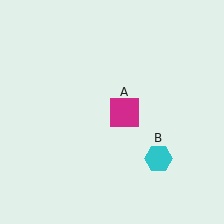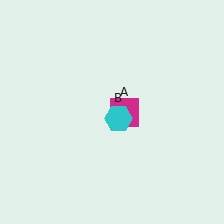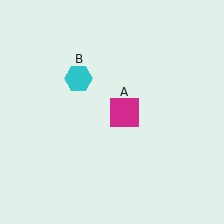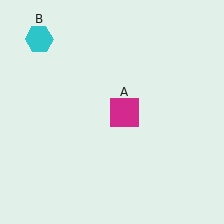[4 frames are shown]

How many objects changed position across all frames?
1 object changed position: cyan hexagon (object B).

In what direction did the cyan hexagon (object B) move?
The cyan hexagon (object B) moved up and to the left.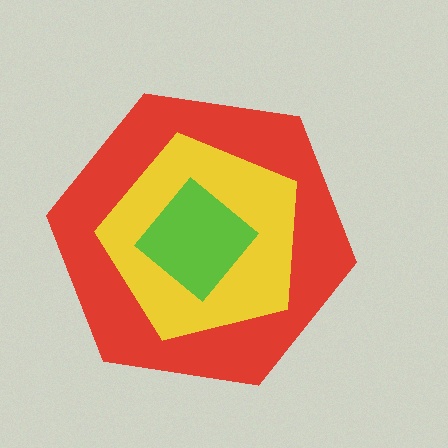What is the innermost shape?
The lime diamond.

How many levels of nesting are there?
3.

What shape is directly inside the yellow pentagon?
The lime diamond.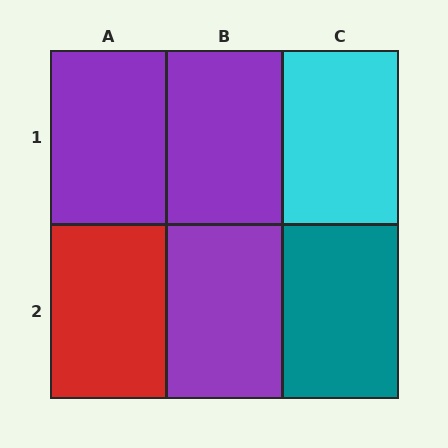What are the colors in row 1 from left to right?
Purple, purple, cyan.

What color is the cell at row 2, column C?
Teal.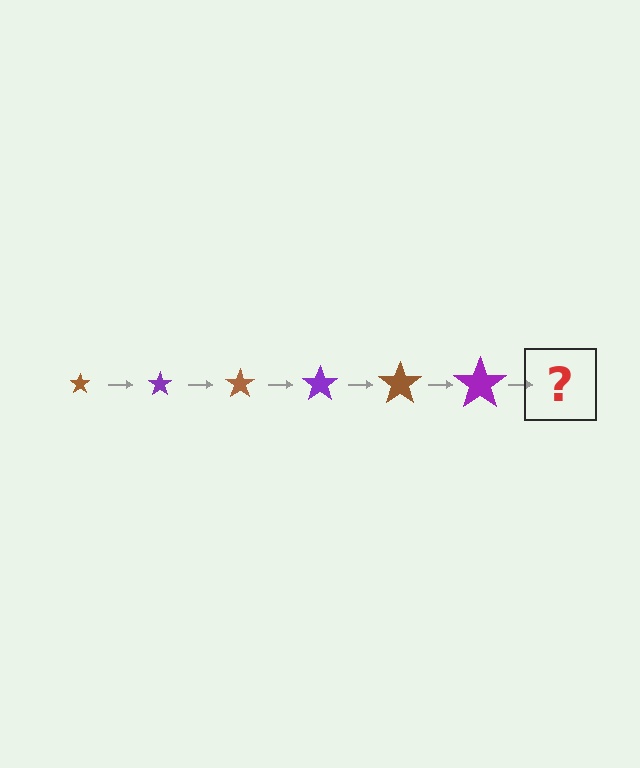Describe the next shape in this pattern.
It should be a brown star, larger than the previous one.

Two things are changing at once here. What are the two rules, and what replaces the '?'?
The two rules are that the star grows larger each step and the color cycles through brown and purple. The '?' should be a brown star, larger than the previous one.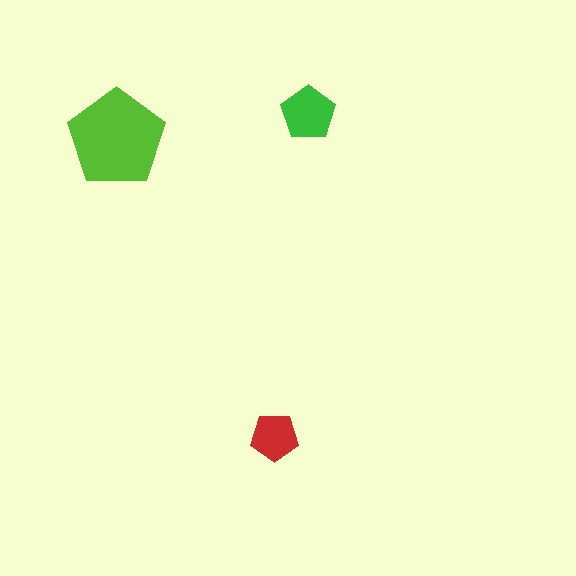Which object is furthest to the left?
The lime pentagon is leftmost.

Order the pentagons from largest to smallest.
the lime one, the green one, the red one.